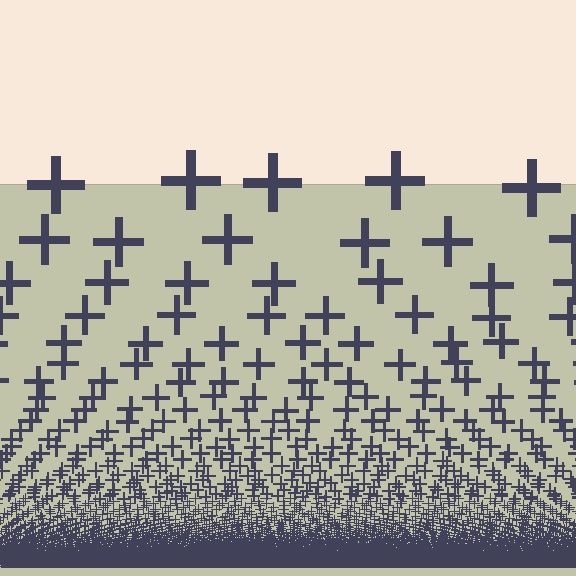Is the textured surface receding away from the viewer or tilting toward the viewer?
The surface appears to tilt toward the viewer. Texture elements get larger and sparser toward the top.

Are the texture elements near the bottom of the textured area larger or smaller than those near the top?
Smaller. The gradient is inverted — elements near the bottom are smaller and denser.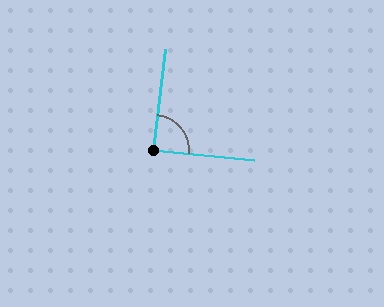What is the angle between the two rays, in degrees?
Approximately 89 degrees.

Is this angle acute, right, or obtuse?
It is approximately a right angle.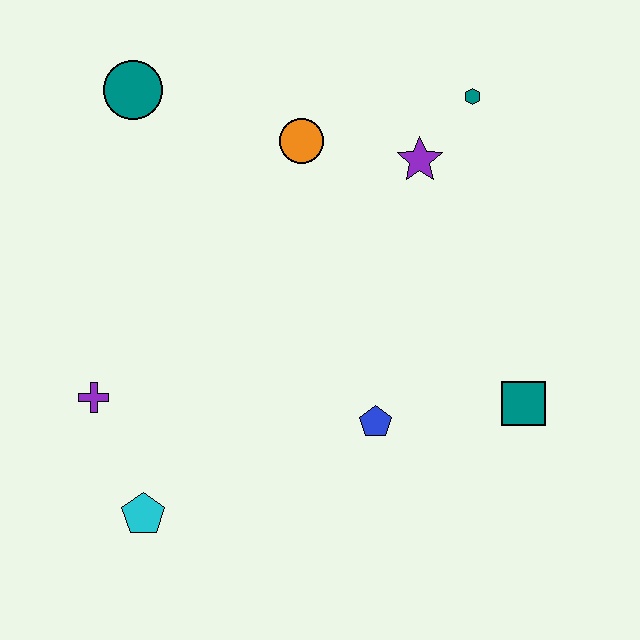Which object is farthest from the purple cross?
The teal hexagon is farthest from the purple cross.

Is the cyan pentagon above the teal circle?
No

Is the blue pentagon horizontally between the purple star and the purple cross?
Yes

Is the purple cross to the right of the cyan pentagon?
No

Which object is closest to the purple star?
The teal hexagon is closest to the purple star.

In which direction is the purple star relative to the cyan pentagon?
The purple star is above the cyan pentagon.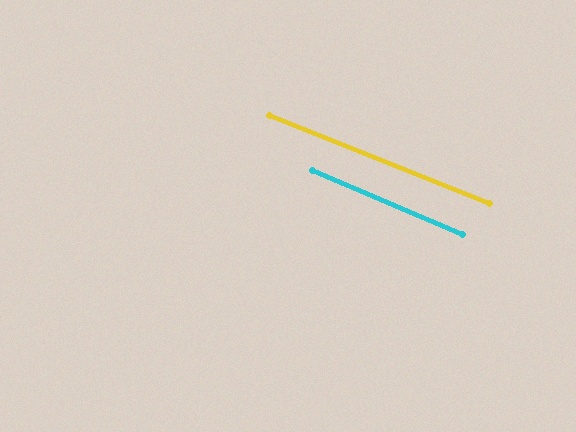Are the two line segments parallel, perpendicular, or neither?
Parallel — their directions differ by only 1.2°.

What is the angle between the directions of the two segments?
Approximately 1 degree.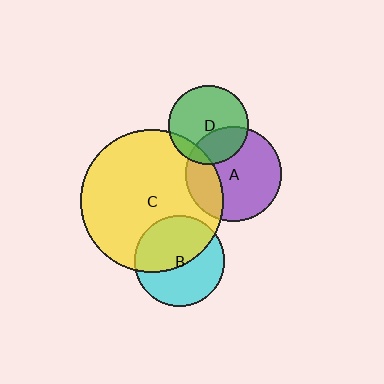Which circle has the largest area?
Circle C (yellow).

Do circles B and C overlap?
Yes.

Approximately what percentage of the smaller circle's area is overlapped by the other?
Approximately 50%.